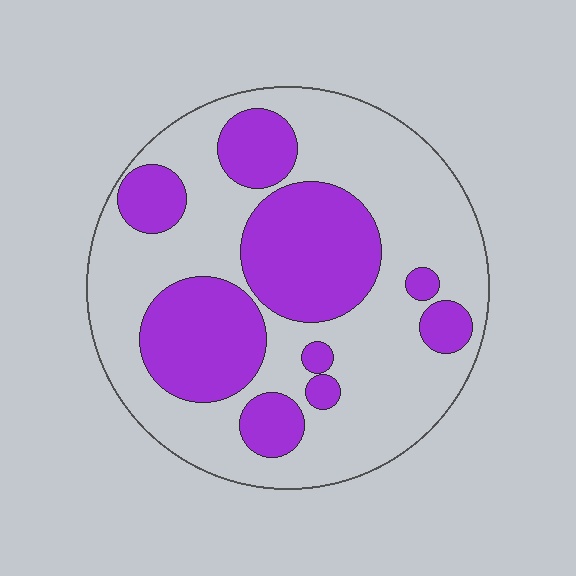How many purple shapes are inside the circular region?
9.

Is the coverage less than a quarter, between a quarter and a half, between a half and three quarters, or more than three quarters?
Between a quarter and a half.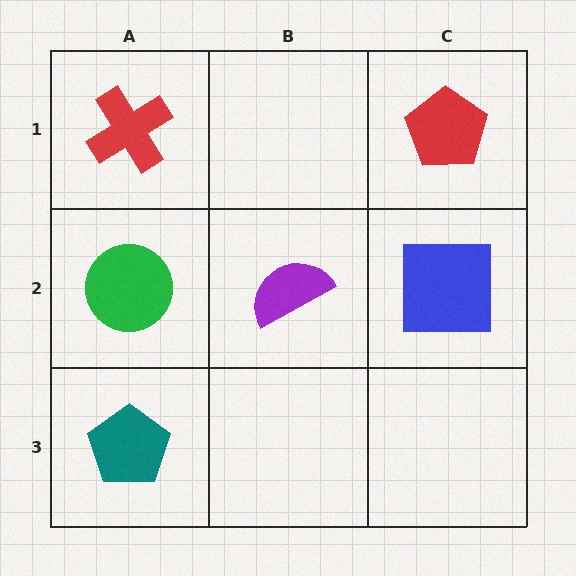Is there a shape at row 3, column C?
No, that cell is empty.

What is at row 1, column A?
A red cross.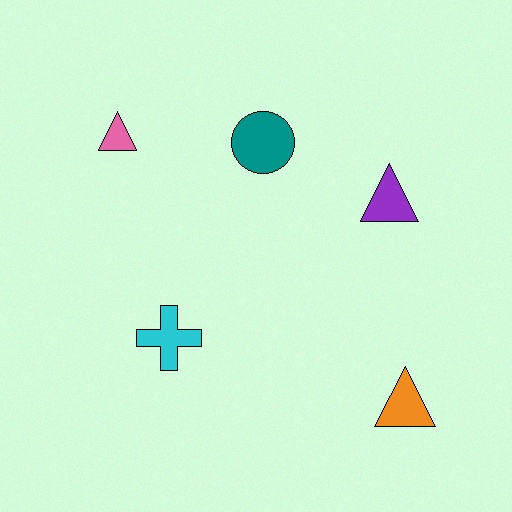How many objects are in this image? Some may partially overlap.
There are 5 objects.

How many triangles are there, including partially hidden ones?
There are 3 triangles.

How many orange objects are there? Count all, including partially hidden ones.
There is 1 orange object.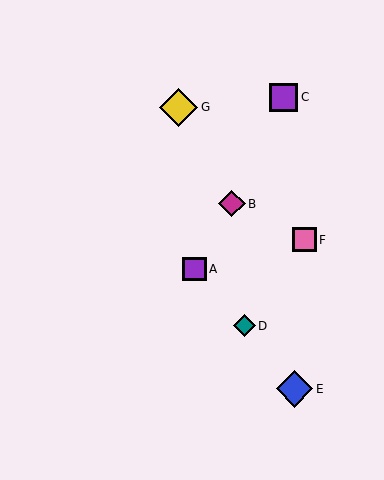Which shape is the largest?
The yellow diamond (labeled G) is the largest.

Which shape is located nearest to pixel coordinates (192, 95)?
The yellow diamond (labeled G) at (179, 108) is nearest to that location.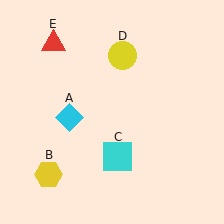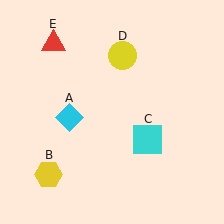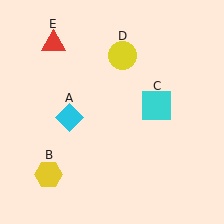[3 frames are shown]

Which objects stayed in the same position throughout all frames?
Cyan diamond (object A) and yellow hexagon (object B) and yellow circle (object D) and red triangle (object E) remained stationary.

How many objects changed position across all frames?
1 object changed position: cyan square (object C).